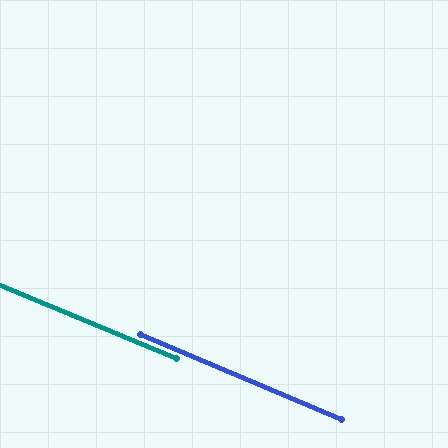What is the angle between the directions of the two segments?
Approximately 1 degree.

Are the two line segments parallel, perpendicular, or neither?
Parallel — their directions differ by only 0.6°.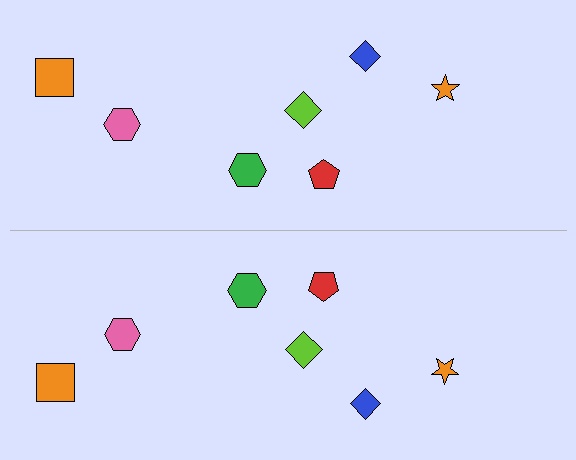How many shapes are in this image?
There are 14 shapes in this image.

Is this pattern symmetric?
Yes, this pattern has bilateral (reflection) symmetry.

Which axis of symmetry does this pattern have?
The pattern has a horizontal axis of symmetry running through the center of the image.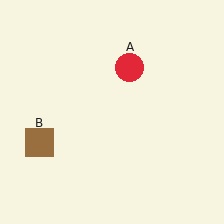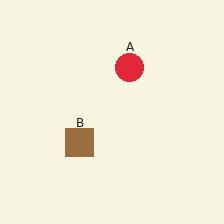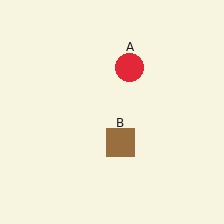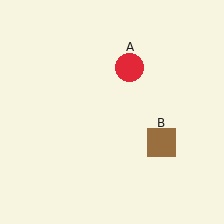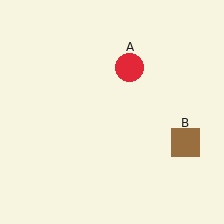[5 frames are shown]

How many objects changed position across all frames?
1 object changed position: brown square (object B).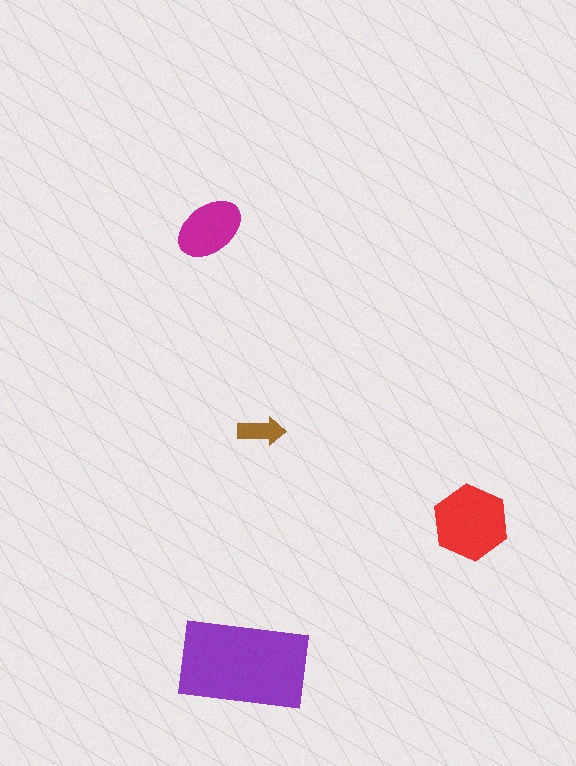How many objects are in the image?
There are 4 objects in the image.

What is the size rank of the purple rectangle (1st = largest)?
1st.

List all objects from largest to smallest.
The purple rectangle, the red hexagon, the magenta ellipse, the brown arrow.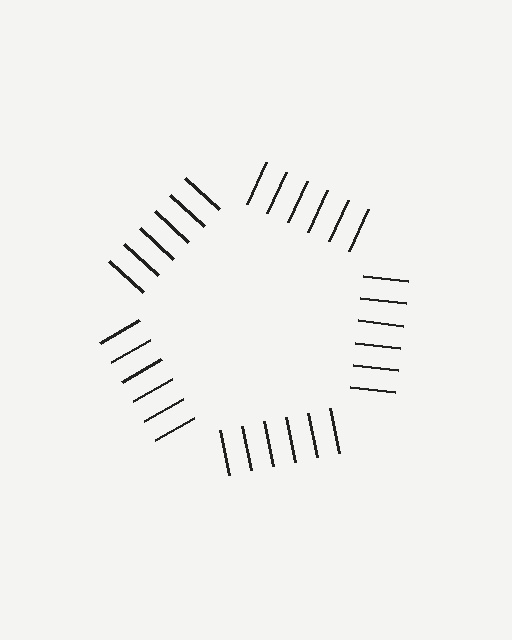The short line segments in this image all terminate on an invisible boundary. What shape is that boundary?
An illusory pentagon — the line segments terminate on its edges but no continuous stroke is drawn.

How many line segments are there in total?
30 — 6 along each of the 5 edges.